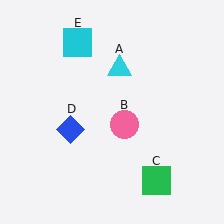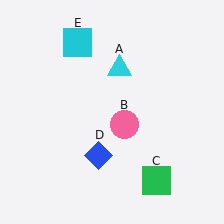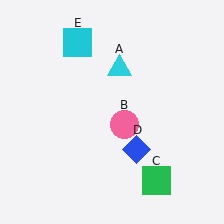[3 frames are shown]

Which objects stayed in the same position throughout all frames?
Cyan triangle (object A) and pink circle (object B) and green square (object C) and cyan square (object E) remained stationary.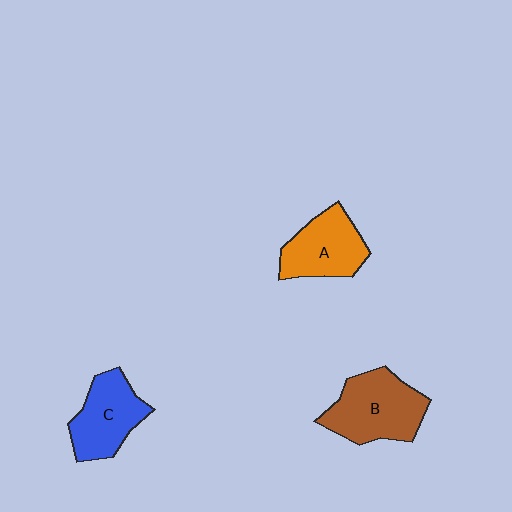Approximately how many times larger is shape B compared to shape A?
Approximately 1.2 times.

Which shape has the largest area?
Shape B (brown).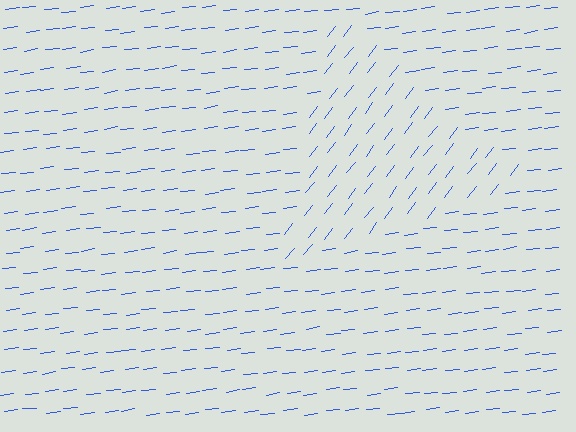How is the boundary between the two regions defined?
The boundary is defined purely by a change in line orientation (approximately 45 degrees difference). All lines are the same color and thickness.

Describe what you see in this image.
The image is filled with small blue line segments. A triangle region in the image has lines oriented differently from the surrounding lines, creating a visible texture boundary.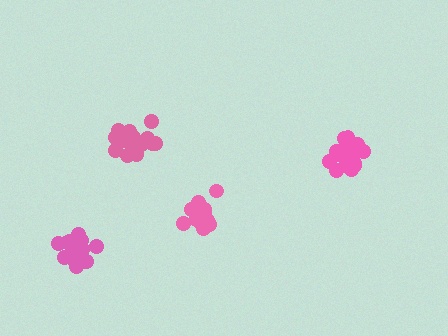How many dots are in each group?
Group 1: 20 dots, Group 2: 17 dots, Group 3: 16 dots, Group 4: 16 dots (69 total).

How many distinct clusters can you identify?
There are 4 distinct clusters.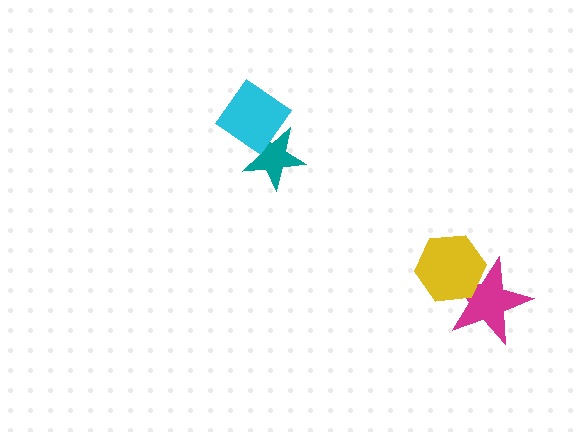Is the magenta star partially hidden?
Yes, it is partially covered by another shape.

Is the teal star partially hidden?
Yes, it is partially covered by another shape.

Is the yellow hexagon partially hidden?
No, no other shape covers it.